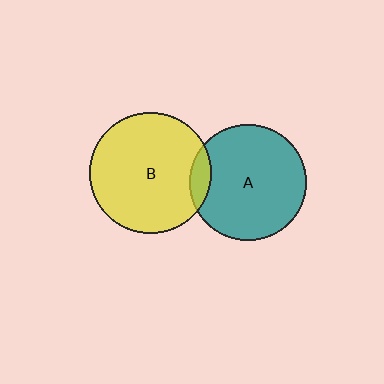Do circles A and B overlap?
Yes.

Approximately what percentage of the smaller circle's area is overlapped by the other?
Approximately 10%.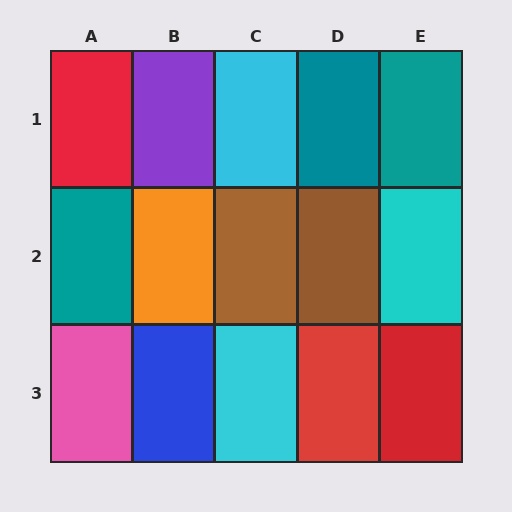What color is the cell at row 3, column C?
Cyan.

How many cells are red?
3 cells are red.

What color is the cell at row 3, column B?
Blue.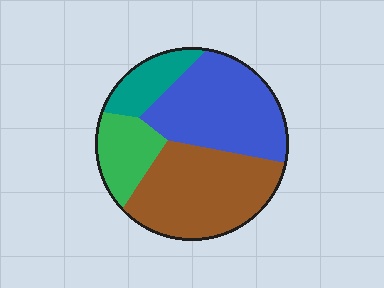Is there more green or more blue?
Blue.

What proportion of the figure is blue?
Blue takes up about three eighths (3/8) of the figure.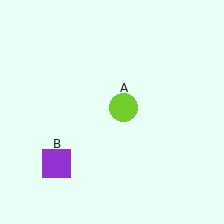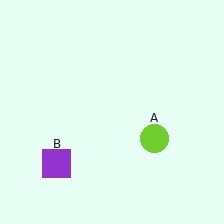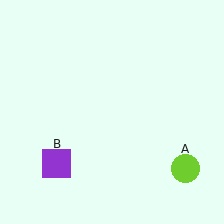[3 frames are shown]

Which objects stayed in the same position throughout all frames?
Purple square (object B) remained stationary.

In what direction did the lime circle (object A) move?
The lime circle (object A) moved down and to the right.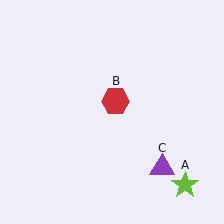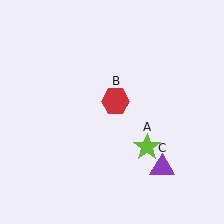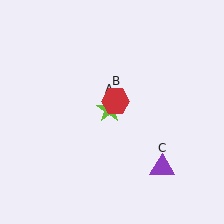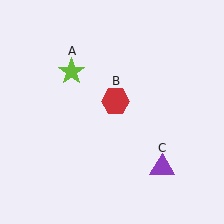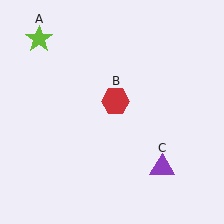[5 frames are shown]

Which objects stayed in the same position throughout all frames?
Red hexagon (object B) and purple triangle (object C) remained stationary.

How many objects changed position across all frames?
1 object changed position: lime star (object A).